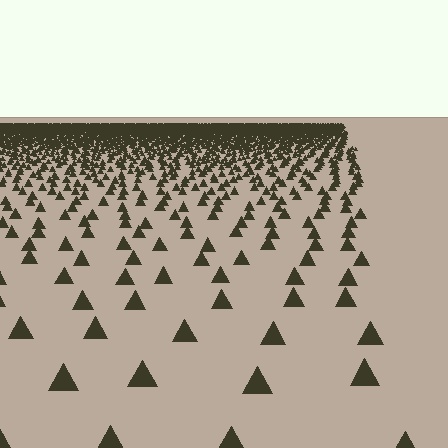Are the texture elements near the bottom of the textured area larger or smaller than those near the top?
Larger. Near the bottom, elements are closer to the viewer and appear at a bigger on-screen size.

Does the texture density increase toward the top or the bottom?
Density increases toward the top.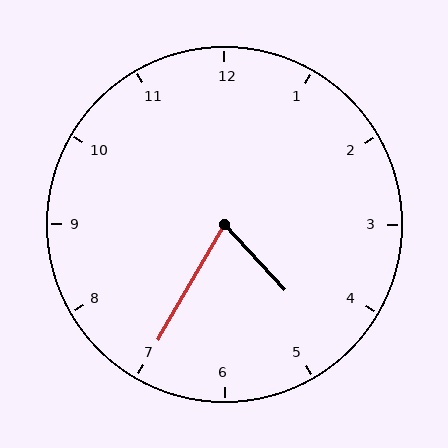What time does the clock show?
4:35.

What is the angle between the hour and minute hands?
Approximately 72 degrees.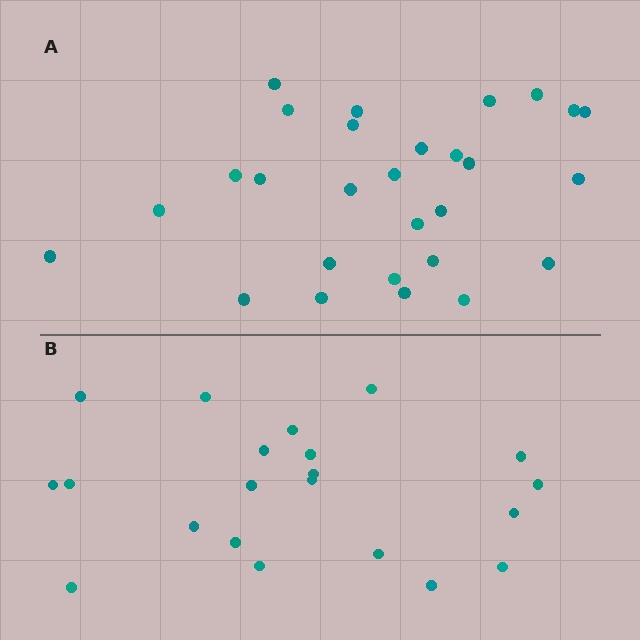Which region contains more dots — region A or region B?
Region A (the top region) has more dots.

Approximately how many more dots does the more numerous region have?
Region A has roughly 8 or so more dots than region B.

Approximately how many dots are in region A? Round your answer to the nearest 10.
About 30 dots. (The exact count is 28, which rounds to 30.)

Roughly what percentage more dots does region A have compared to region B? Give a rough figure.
About 35% more.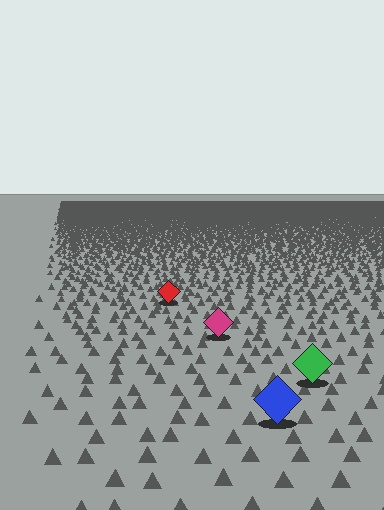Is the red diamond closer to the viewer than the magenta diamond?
No. The magenta diamond is closer — you can tell from the texture gradient: the ground texture is coarser near it.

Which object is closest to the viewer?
The blue diamond is closest. The texture marks near it are larger and more spread out.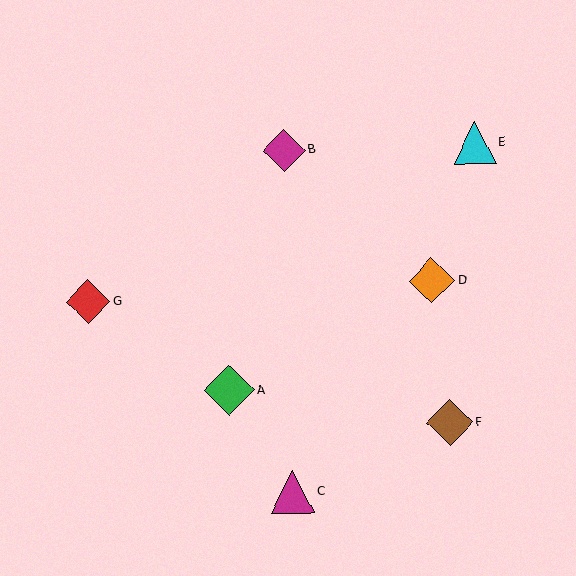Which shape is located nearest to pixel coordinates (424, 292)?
The orange diamond (labeled D) at (432, 281) is nearest to that location.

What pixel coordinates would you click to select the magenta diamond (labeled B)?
Click at (284, 150) to select the magenta diamond B.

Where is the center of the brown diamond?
The center of the brown diamond is at (450, 422).